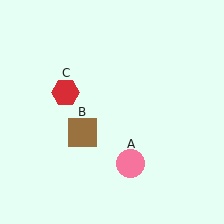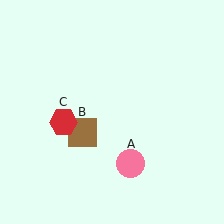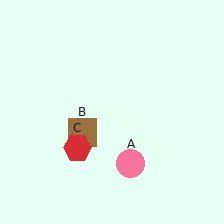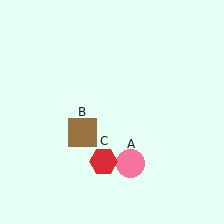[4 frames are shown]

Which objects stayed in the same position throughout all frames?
Pink circle (object A) and brown square (object B) remained stationary.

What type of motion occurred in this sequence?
The red hexagon (object C) rotated counterclockwise around the center of the scene.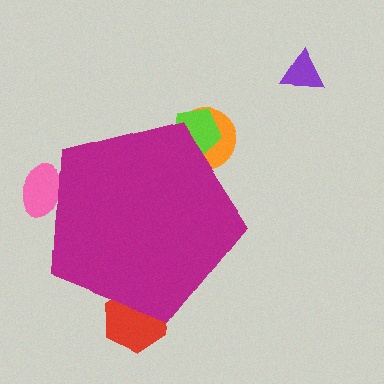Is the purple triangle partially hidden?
No, the purple triangle is fully visible.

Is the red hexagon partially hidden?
Yes, the red hexagon is partially hidden behind the magenta pentagon.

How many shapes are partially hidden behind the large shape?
4 shapes are partially hidden.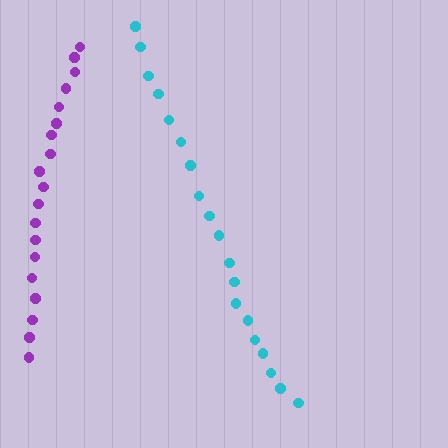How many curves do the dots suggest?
There are 2 distinct paths.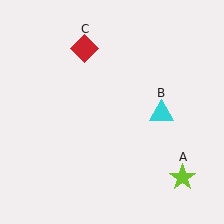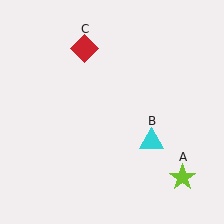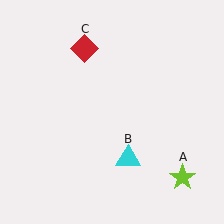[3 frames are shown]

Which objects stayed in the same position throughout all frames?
Lime star (object A) and red diamond (object C) remained stationary.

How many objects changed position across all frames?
1 object changed position: cyan triangle (object B).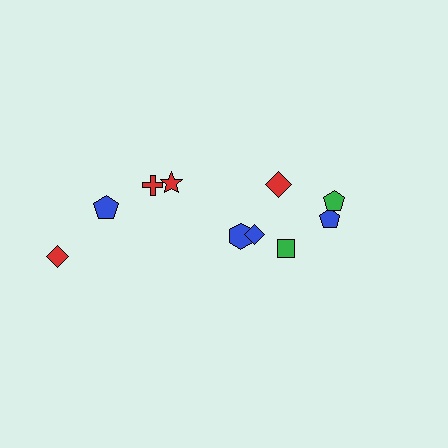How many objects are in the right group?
There are 6 objects.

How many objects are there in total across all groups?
There are 10 objects.